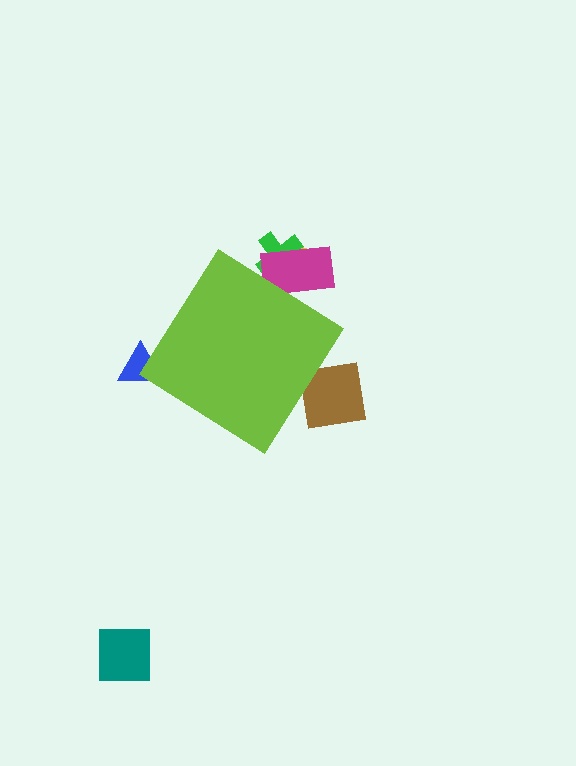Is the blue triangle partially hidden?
Yes, the blue triangle is partially hidden behind the lime diamond.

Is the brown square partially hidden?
Yes, the brown square is partially hidden behind the lime diamond.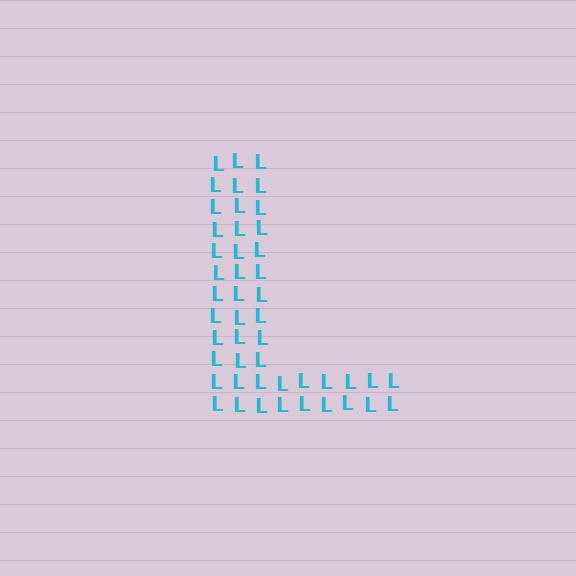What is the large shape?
The large shape is the letter L.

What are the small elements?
The small elements are letter L's.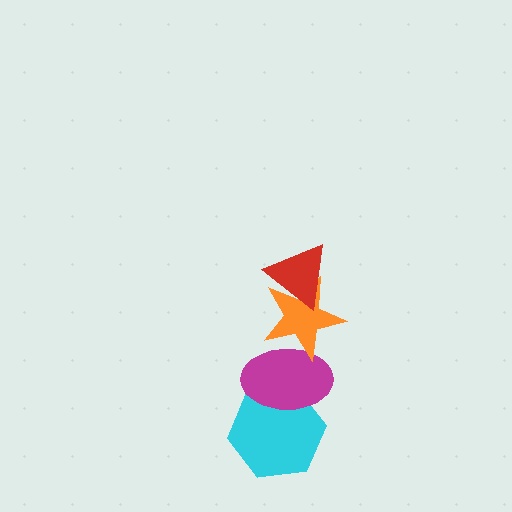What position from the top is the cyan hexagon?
The cyan hexagon is 4th from the top.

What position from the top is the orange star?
The orange star is 2nd from the top.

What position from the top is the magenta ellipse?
The magenta ellipse is 3rd from the top.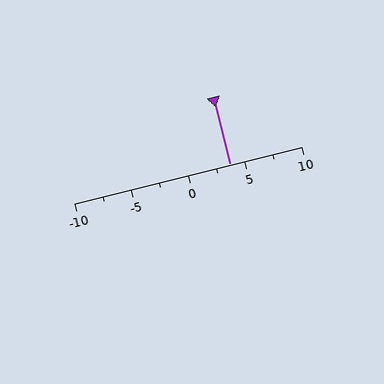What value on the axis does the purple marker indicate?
The marker indicates approximately 3.8.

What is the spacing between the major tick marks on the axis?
The major ticks are spaced 5 apart.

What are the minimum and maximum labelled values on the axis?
The axis runs from -10 to 10.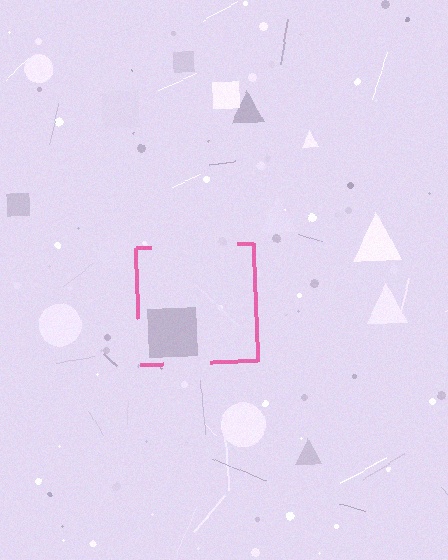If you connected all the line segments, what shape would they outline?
They would outline a square.